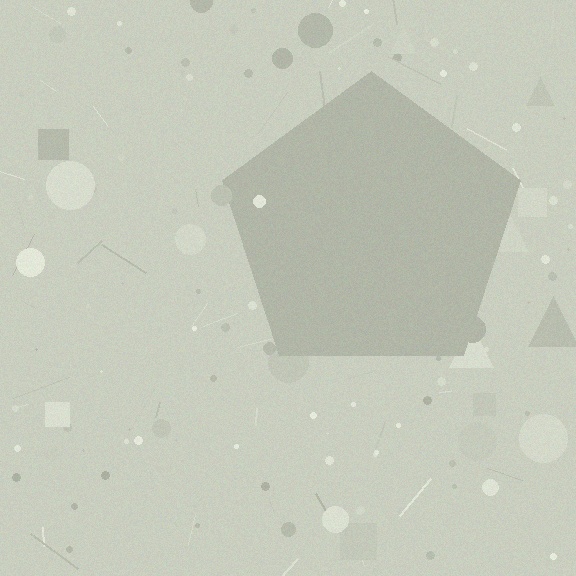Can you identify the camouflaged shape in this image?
The camouflaged shape is a pentagon.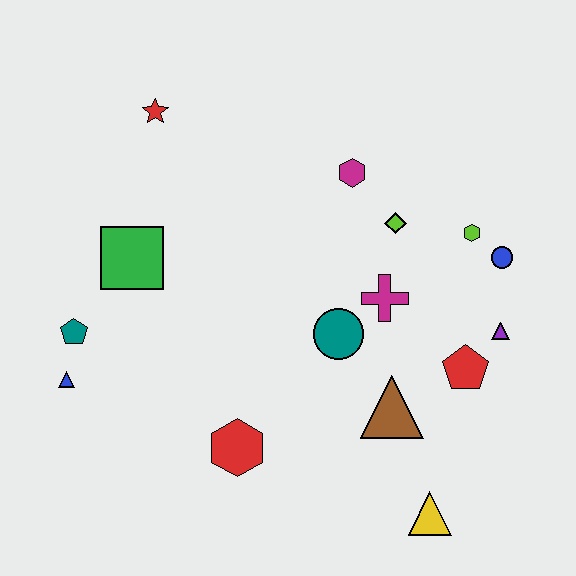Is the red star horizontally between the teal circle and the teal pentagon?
Yes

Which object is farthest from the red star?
The yellow triangle is farthest from the red star.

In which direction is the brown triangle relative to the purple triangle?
The brown triangle is to the left of the purple triangle.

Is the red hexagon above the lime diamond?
No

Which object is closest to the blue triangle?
The teal pentagon is closest to the blue triangle.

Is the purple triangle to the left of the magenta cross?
No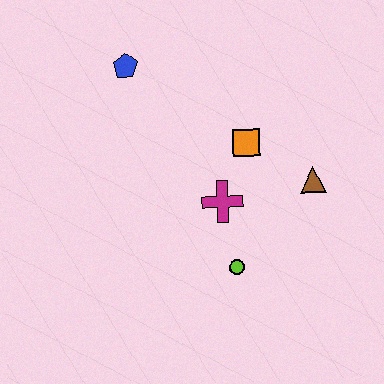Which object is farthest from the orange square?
The blue pentagon is farthest from the orange square.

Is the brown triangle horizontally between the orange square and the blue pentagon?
No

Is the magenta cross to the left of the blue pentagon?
No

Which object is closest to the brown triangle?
The orange square is closest to the brown triangle.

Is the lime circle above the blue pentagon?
No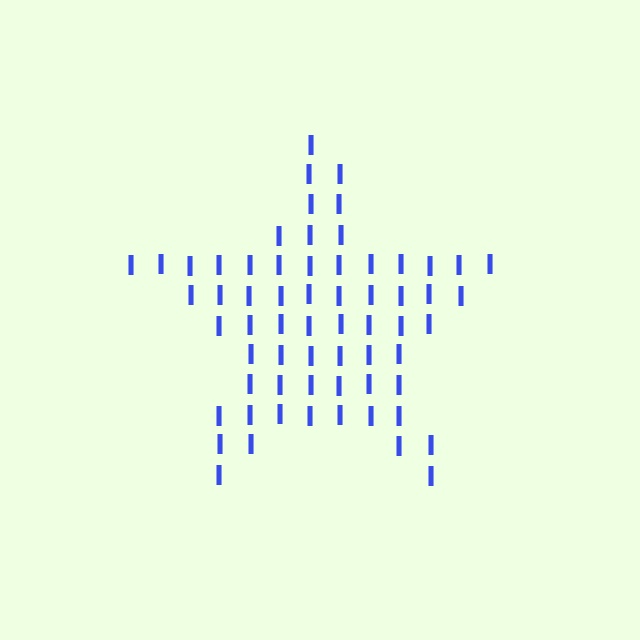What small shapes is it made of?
It is made of small letter I's.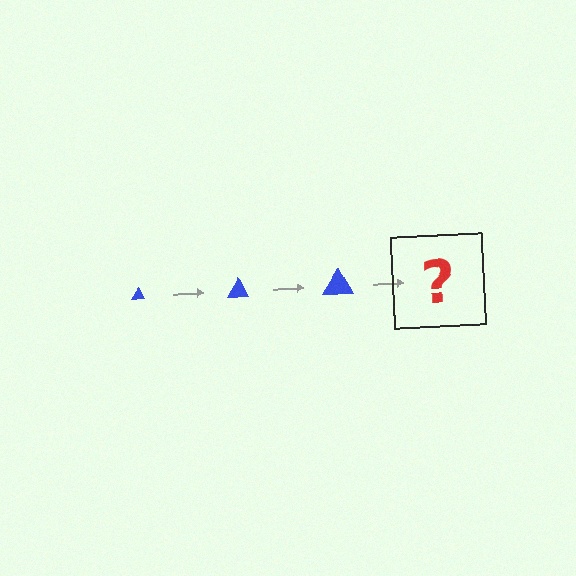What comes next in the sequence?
The next element should be a blue triangle, larger than the previous one.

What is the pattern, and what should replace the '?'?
The pattern is that the triangle gets progressively larger each step. The '?' should be a blue triangle, larger than the previous one.